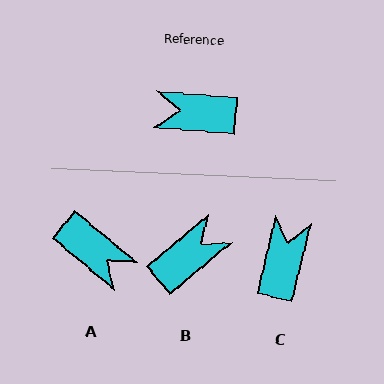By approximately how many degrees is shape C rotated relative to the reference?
Approximately 99 degrees clockwise.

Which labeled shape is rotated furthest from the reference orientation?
A, about 145 degrees away.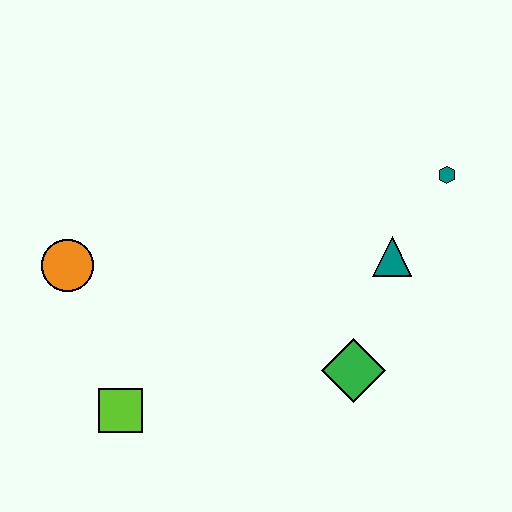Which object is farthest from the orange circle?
The teal hexagon is farthest from the orange circle.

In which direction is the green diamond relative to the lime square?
The green diamond is to the right of the lime square.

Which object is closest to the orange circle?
The lime square is closest to the orange circle.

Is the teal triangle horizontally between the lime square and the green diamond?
No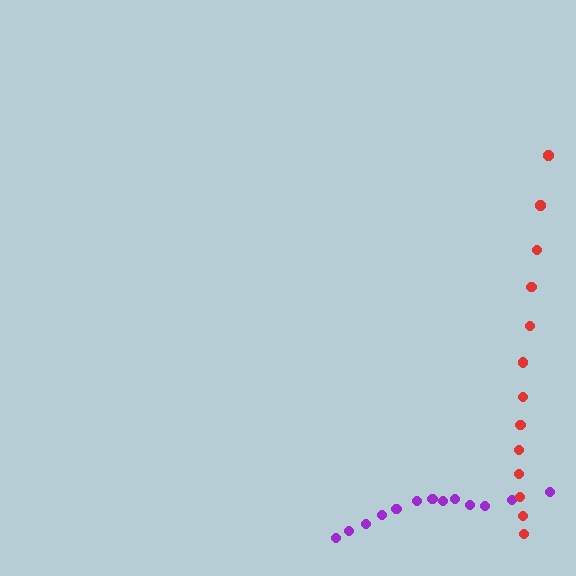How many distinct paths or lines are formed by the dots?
There are 2 distinct paths.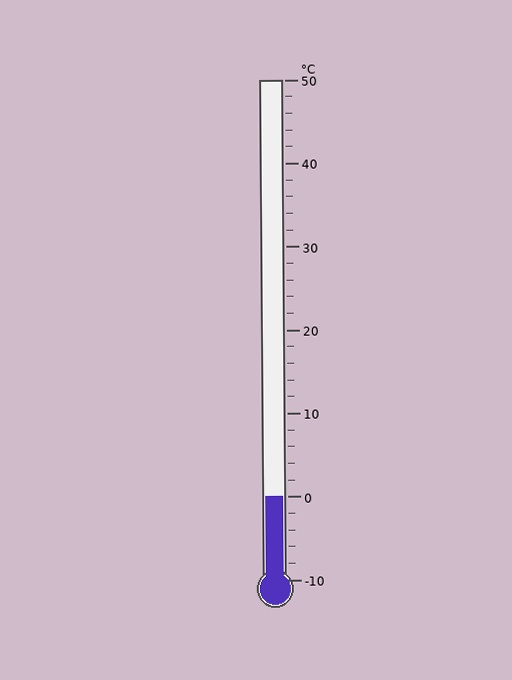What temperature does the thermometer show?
The thermometer shows approximately 0°C.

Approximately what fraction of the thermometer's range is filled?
The thermometer is filled to approximately 15% of its range.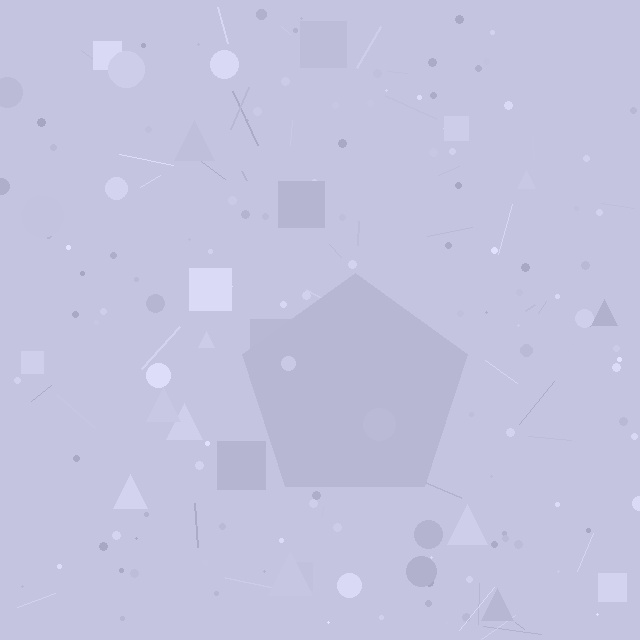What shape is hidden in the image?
A pentagon is hidden in the image.